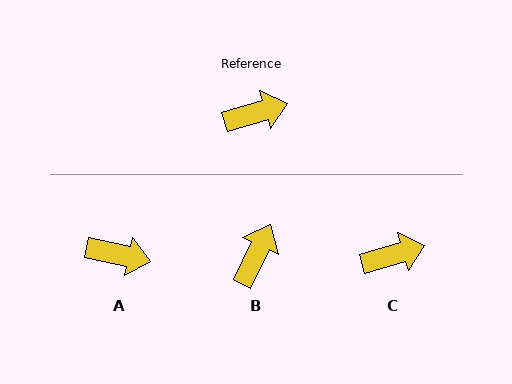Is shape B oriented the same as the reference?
No, it is off by about 48 degrees.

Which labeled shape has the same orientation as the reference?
C.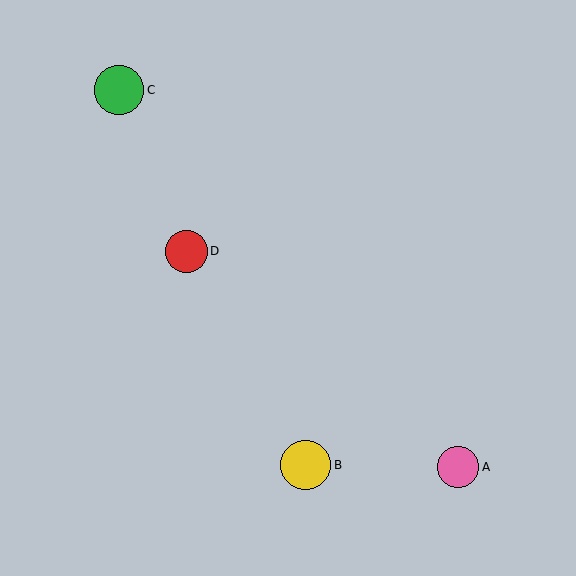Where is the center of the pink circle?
The center of the pink circle is at (458, 467).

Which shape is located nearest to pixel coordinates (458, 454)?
The pink circle (labeled A) at (458, 467) is nearest to that location.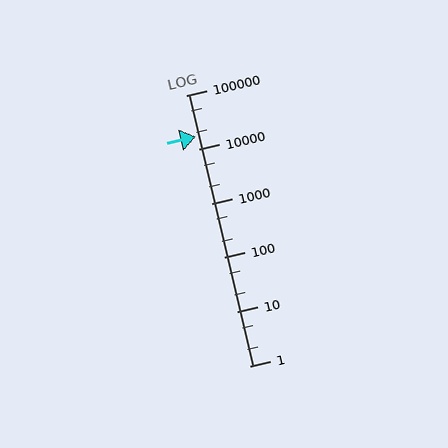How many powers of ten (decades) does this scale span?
The scale spans 5 decades, from 1 to 100000.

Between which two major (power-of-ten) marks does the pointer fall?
The pointer is between 10000 and 100000.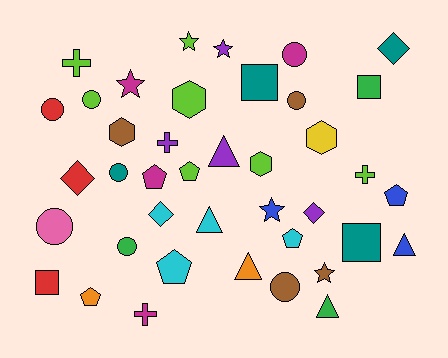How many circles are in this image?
There are 8 circles.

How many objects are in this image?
There are 40 objects.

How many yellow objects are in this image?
There is 1 yellow object.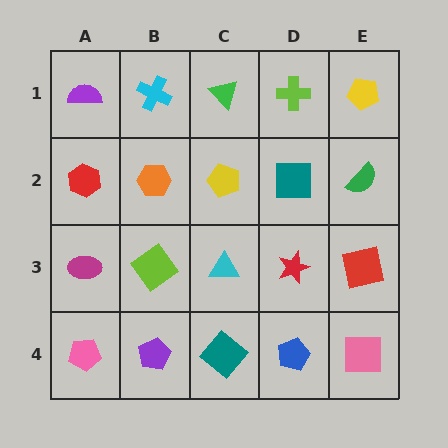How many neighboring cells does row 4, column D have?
3.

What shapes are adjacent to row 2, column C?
A green triangle (row 1, column C), a cyan triangle (row 3, column C), an orange hexagon (row 2, column B), a teal square (row 2, column D).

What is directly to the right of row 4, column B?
A teal diamond.